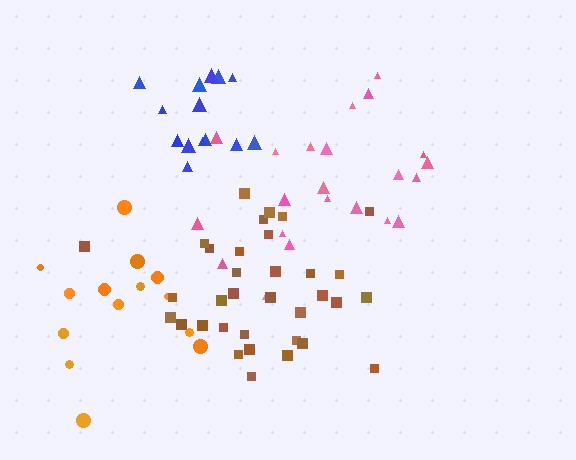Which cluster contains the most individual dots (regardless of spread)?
Brown (35).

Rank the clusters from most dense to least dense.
brown, blue, orange, pink.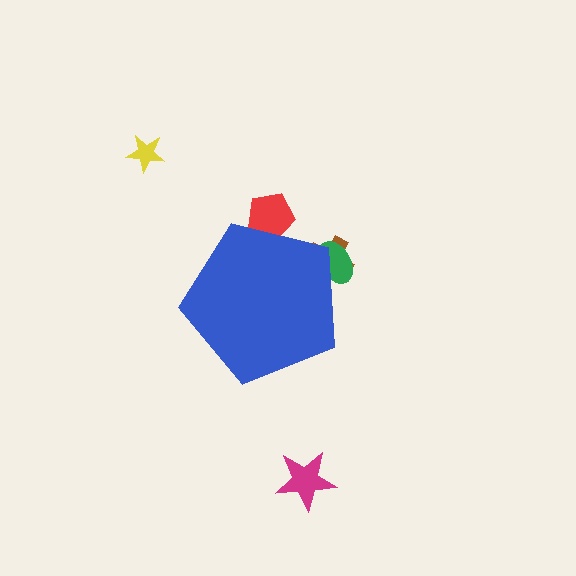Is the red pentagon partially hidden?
Yes, the red pentagon is partially hidden behind the blue pentagon.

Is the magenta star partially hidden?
No, the magenta star is fully visible.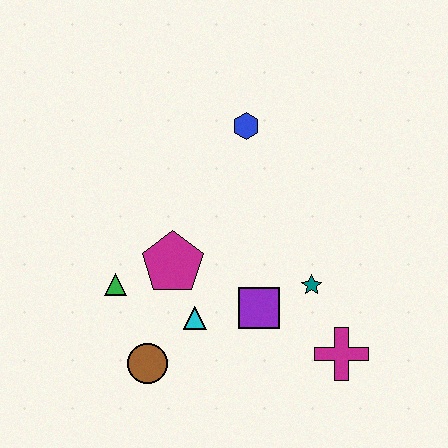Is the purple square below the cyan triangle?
No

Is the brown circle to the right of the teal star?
No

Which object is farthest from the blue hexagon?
The brown circle is farthest from the blue hexagon.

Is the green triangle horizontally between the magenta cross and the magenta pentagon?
No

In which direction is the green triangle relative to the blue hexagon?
The green triangle is below the blue hexagon.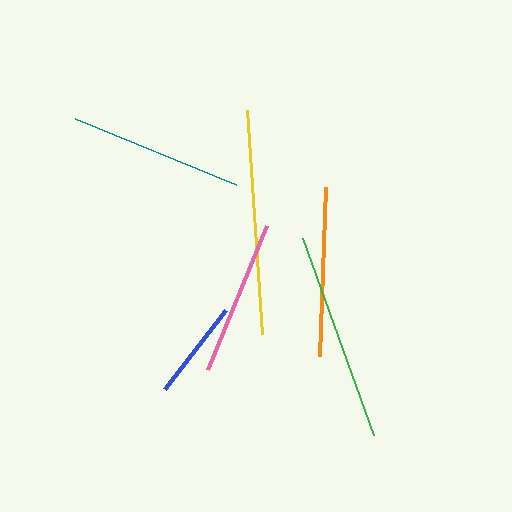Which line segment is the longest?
The yellow line is the longest at approximately 225 pixels.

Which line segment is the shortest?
The blue line is the shortest at approximately 99 pixels.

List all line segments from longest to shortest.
From longest to shortest: yellow, green, teal, orange, pink, blue.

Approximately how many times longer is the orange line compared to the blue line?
The orange line is approximately 1.7 times the length of the blue line.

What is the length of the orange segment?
The orange segment is approximately 169 pixels long.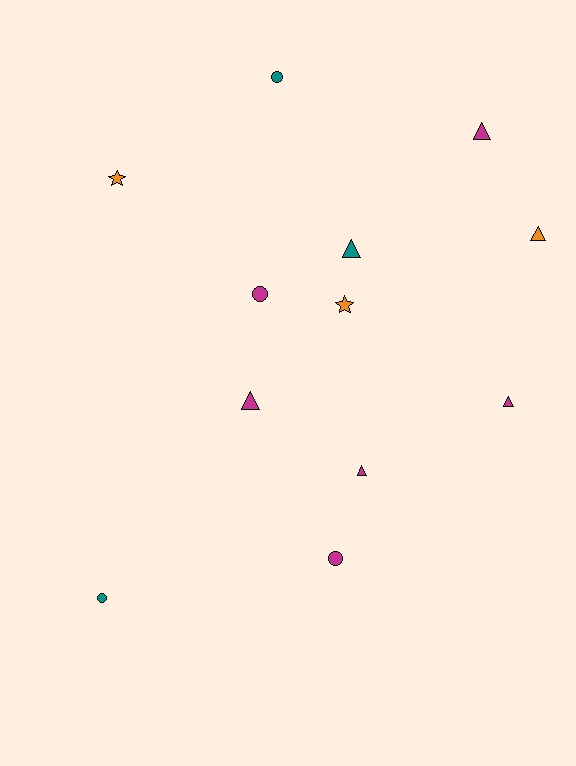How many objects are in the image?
There are 12 objects.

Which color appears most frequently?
Magenta, with 6 objects.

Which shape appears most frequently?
Triangle, with 6 objects.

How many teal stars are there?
There are no teal stars.